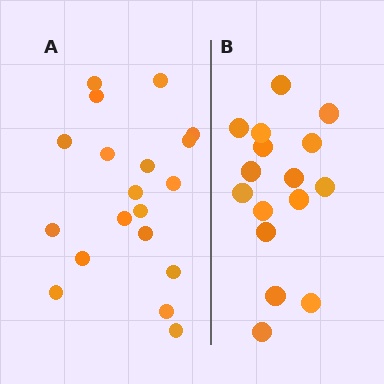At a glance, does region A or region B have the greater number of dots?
Region A (the left region) has more dots.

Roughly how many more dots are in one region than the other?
Region A has just a few more — roughly 2 or 3 more dots than region B.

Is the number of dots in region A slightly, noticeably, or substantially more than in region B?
Region A has only slightly more — the two regions are fairly close. The ratio is roughly 1.2 to 1.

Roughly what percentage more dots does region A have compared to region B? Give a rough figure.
About 20% more.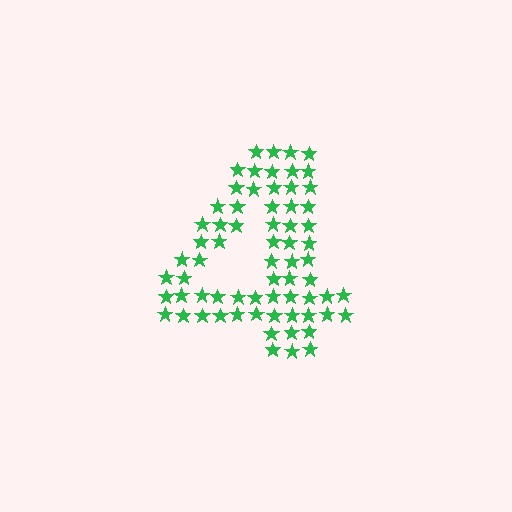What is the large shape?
The large shape is the digit 4.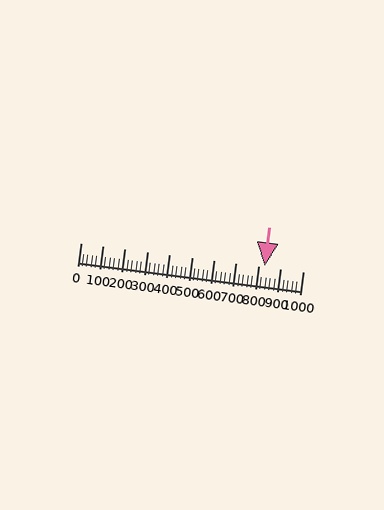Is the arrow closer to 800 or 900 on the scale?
The arrow is closer to 800.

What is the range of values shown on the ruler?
The ruler shows values from 0 to 1000.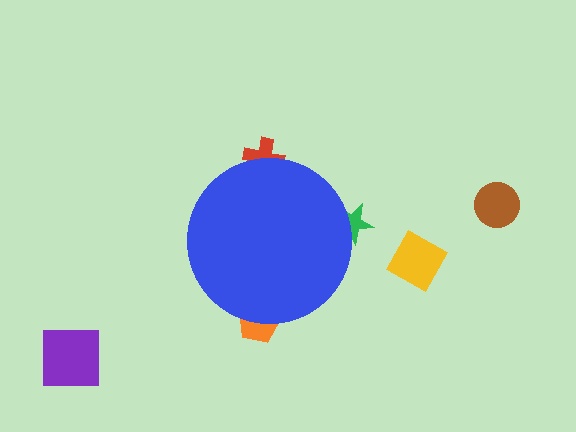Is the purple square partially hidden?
No, the purple square is fully visible.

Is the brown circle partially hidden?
No, the brown circle is fully visible.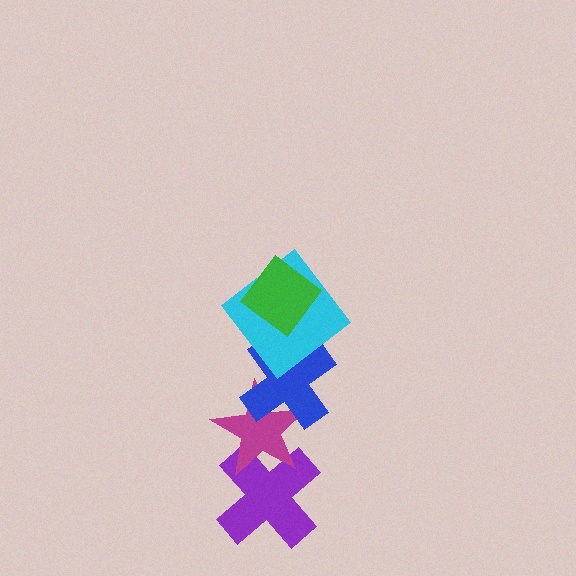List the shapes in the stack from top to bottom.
From top to bottom: the green diamond, the cyan diamond, the blue cross, the magenta star, the purple cross.